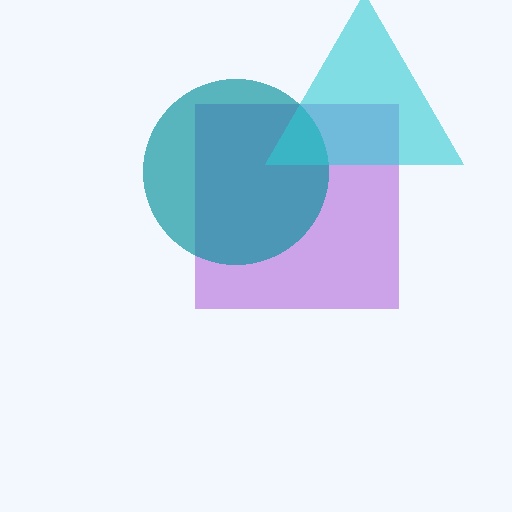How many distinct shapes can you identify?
There are 3 distinct shapes: a purple square, a teal circle, a cyan triangle.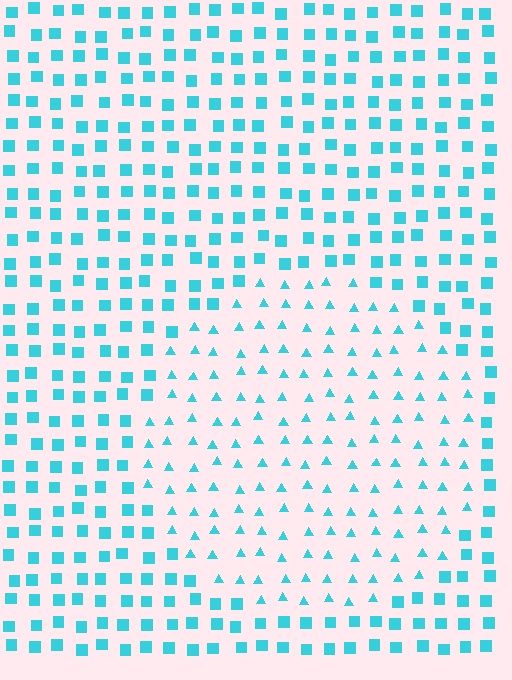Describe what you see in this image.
The image is filled with small cyan elements arranged in a uniform grid. A circle-shaped region contains triangles, while the surrounding area contains squares. The boundary is defined purely by the change in element shape.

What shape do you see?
I see a circle.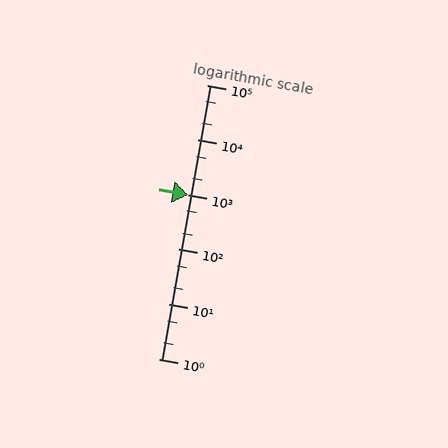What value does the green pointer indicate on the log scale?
The pointer indicates approximately 1000.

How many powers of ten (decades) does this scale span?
The scale spans 5 decades, from 1 to 100000.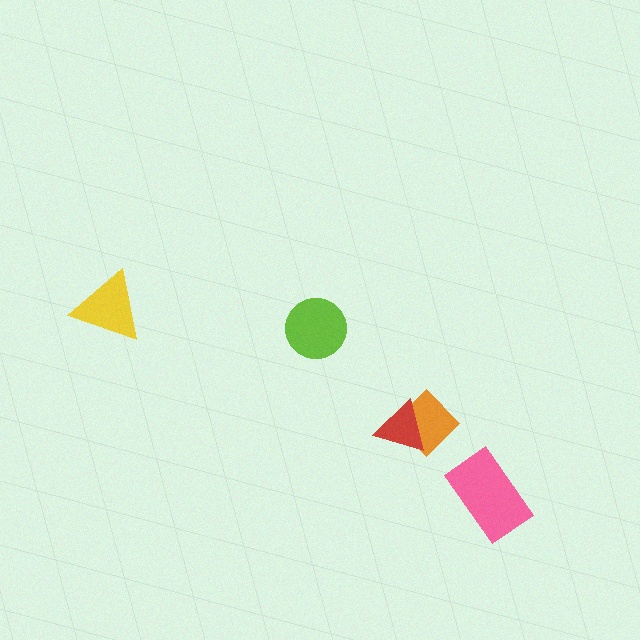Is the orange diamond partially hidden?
Yes, it is partially covered by another shape.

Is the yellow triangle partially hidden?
No, no other shape covers it.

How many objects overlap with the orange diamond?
1 object overlaps with the orange diamond.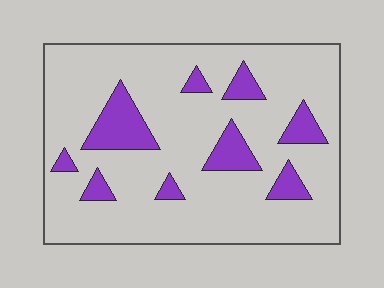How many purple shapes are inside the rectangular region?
9.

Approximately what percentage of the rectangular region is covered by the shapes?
Approximately 15%.